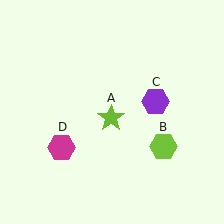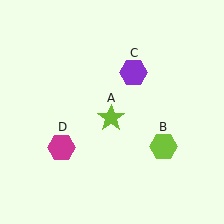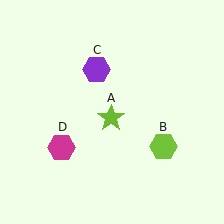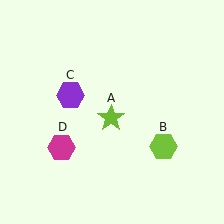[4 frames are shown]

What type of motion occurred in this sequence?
The purple hexagon (object C) rotated counterclockwise around the center of the scene.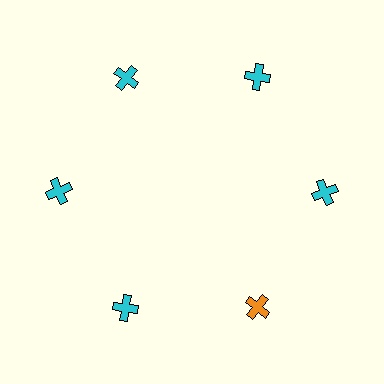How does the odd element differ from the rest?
It has a different color: orange instead of cyan.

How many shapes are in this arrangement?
There are 6 shapes arranged in a ring pattern.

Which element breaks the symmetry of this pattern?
The orange cross at roughly the 5 o'clock position breaks the symmetry. All other shapes are cyan crosses.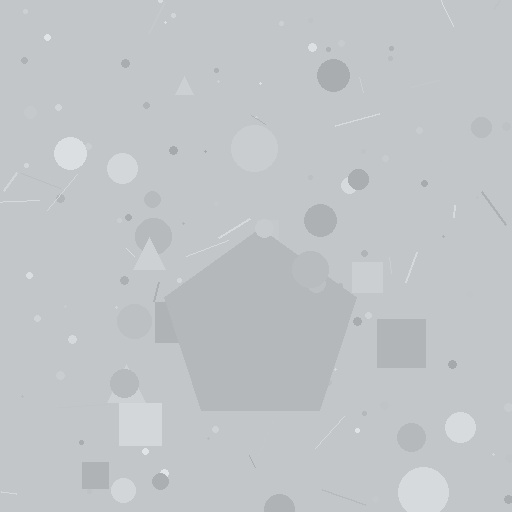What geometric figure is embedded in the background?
A pentagon is embedded in the background.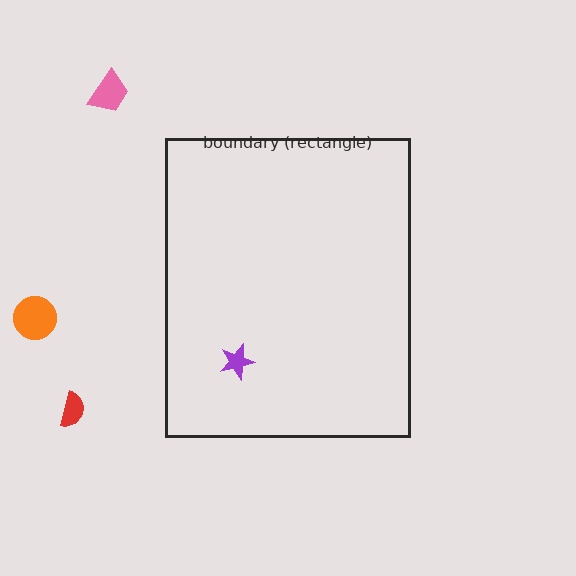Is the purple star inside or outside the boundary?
Inside.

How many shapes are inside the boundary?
1 inside, 3 outside.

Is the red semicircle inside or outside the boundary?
Outside.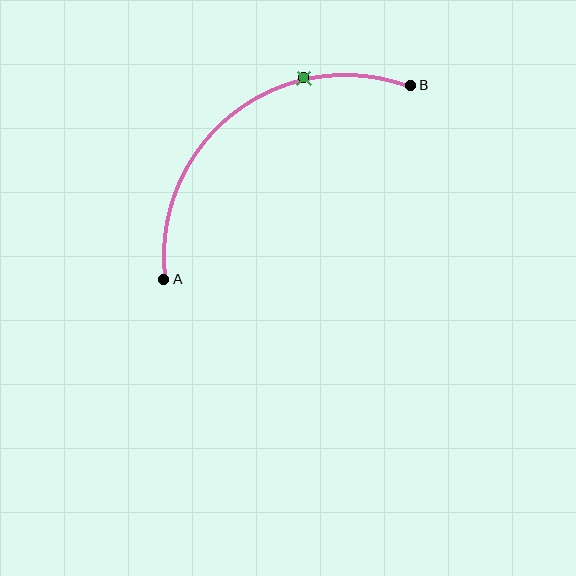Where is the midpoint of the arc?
The arc midpoint is the point on the curve farthest from the straight line joining A and B. It sits above and to the left of that line.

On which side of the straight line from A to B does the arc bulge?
The arc bulges above and to the left of the straight line connecting A and B.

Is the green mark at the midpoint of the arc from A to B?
No. The green mark lies on the arc but is closer to endpoint B. The arc midpoint would be at the point on the curve equidistant along the arc from both A and B.